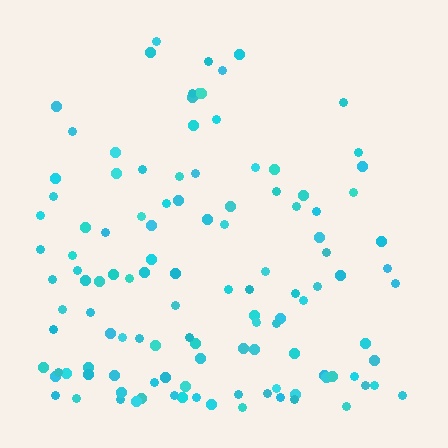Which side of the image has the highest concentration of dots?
The bottom.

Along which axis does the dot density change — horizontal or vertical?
Vertical.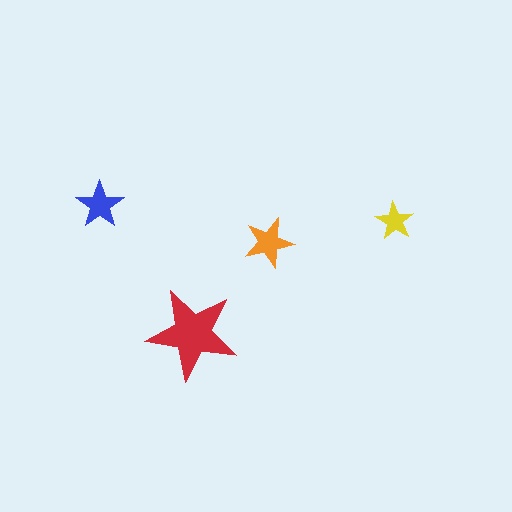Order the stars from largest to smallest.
the red one, the orange one, the blue one, the yellow one.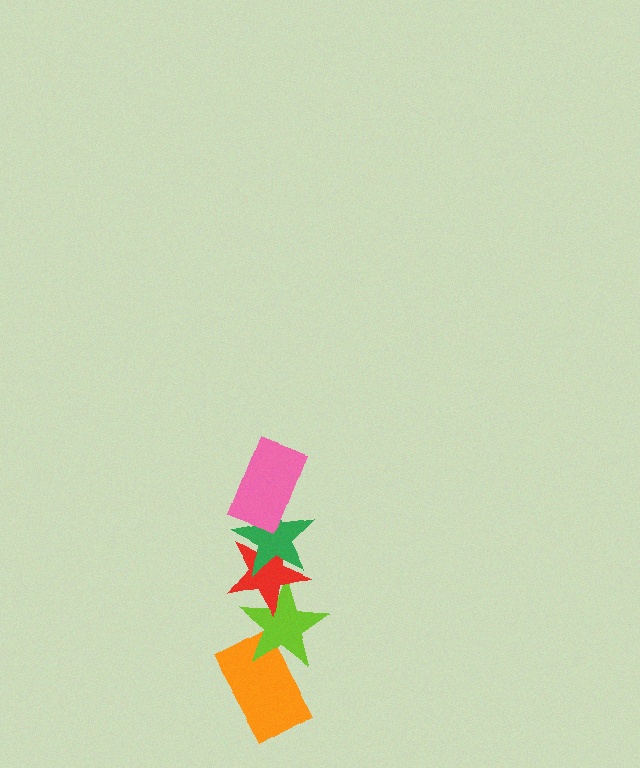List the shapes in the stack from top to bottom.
From top to bottom: the pink rectangle, the green star, the red star, the lime star, the orange rectangle.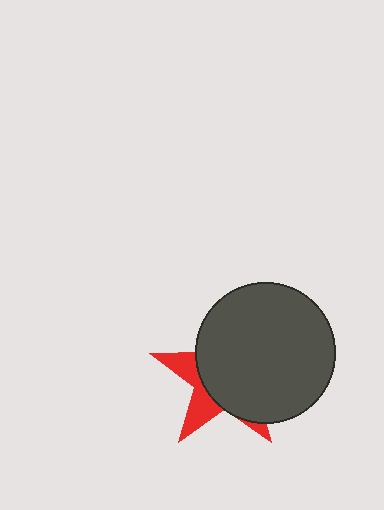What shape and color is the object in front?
The object in front is a dark gray circle.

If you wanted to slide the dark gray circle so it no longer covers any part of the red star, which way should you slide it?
Slide it right — that is the most direct way to separate the two shapes.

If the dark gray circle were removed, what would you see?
You would see the complete red star.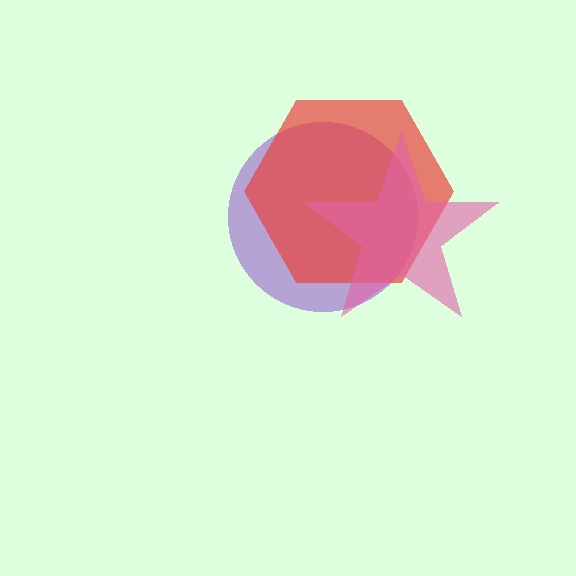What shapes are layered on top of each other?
The layered shapes are: a purple circle, a red hexagon, a pink star.